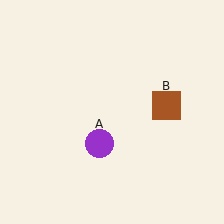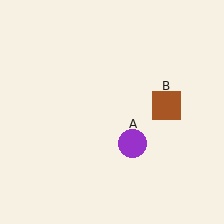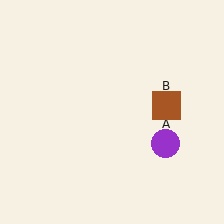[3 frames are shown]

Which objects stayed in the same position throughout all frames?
Brown square (object B) remained stationary.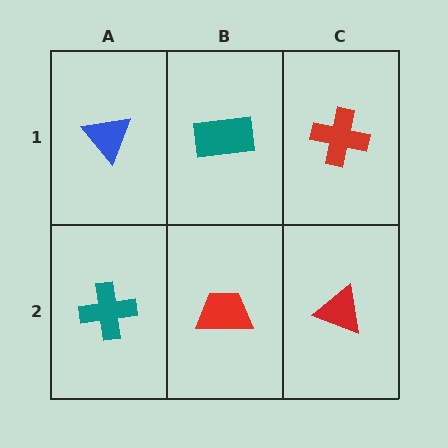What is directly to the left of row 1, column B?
A blue triangle.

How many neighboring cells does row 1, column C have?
2.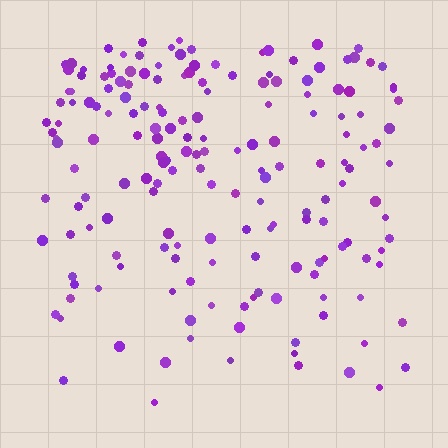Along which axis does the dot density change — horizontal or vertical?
Vertical.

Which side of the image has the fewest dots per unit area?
The bottom.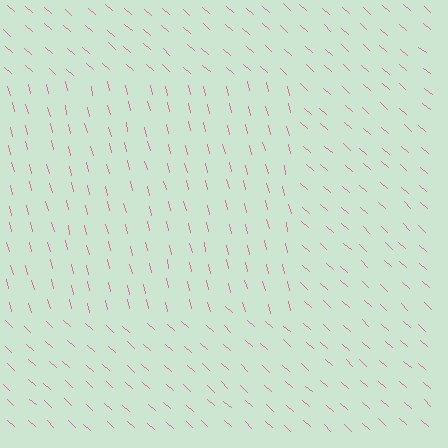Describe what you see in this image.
The image is filled with small pink line segments. A rectangle region in the image has lines oriented differently from the surrounding lines, creating a visible texture boundary.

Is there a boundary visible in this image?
Yes, there is a texture boundary formed by a change in line orientation.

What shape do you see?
I see a rectangle.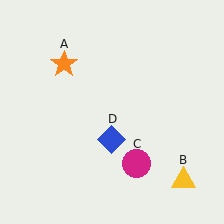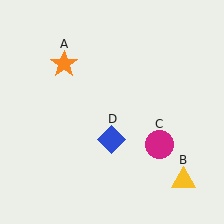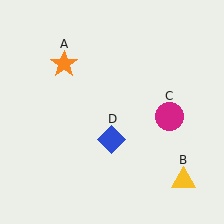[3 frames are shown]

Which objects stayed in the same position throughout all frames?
Orange star (object A) and yellow triangle (object B) and blue diamond (object D) remained stationary.